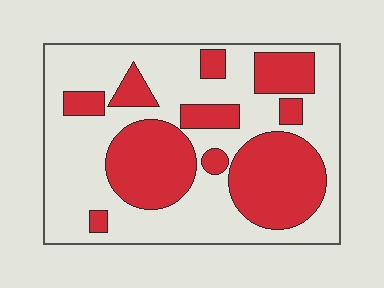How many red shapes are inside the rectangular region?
10.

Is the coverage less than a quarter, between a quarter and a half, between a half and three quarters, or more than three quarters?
Between a quarter and a half.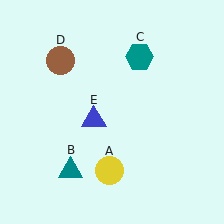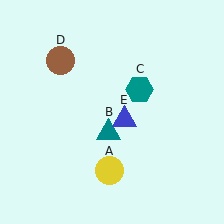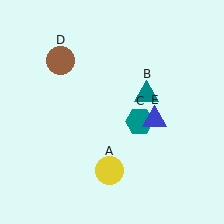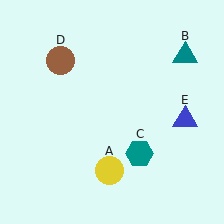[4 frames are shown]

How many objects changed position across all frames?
3 objects changed position: teal triangle (object B), teal hexagon (object C), blue triangle (object E).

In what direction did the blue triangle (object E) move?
The blue triangle (object E) moved right.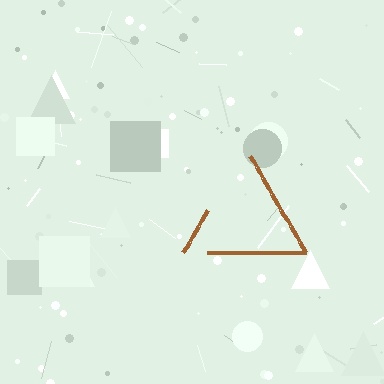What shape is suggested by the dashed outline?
The dashed outline suggests a triangle.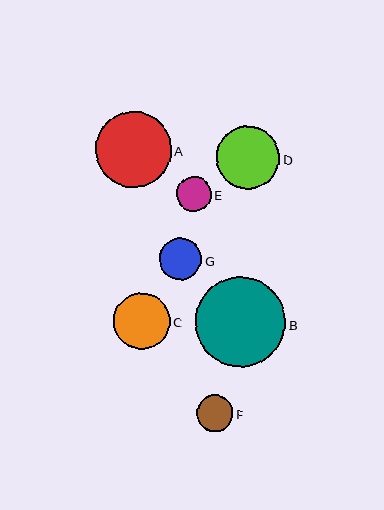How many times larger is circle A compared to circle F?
Circle A is approximately 2.1 times the size of circle F.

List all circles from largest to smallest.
From largest to smallest: B, A, D, C, G, F, E.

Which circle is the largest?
Circle B is the largest with a size of approximately 90 pixels.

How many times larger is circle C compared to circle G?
Circle C is approximately 1.3 times the size of circle G.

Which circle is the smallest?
Circle E is the smallest with a size of approximately 35 pixels.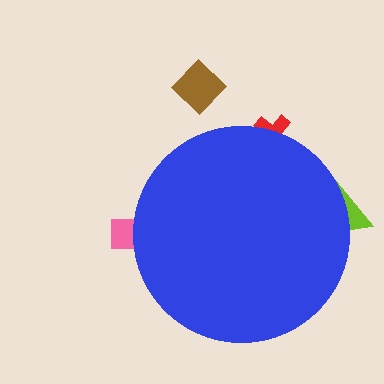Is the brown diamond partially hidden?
No, the brown diamond is fully visible.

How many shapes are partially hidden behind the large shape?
3 shapes are partially hidden.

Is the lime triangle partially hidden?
Yes, the lime triangle is partially hidden behind the blue circle.